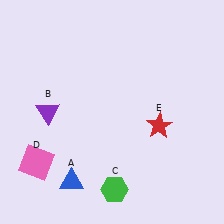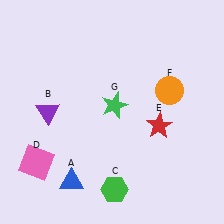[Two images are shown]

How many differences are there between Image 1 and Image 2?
There are 2 differences between the two images.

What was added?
An orange circle (F), a green star (G) were added in Image 2.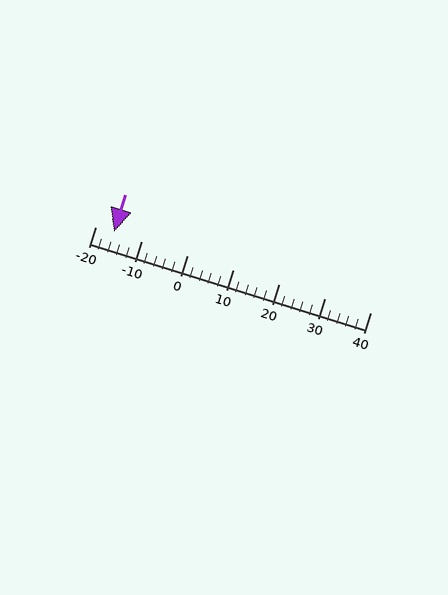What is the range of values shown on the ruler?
The ruler shows values from -20 to 40.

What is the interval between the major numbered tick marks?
The major tick marks are spaced 10 units apart.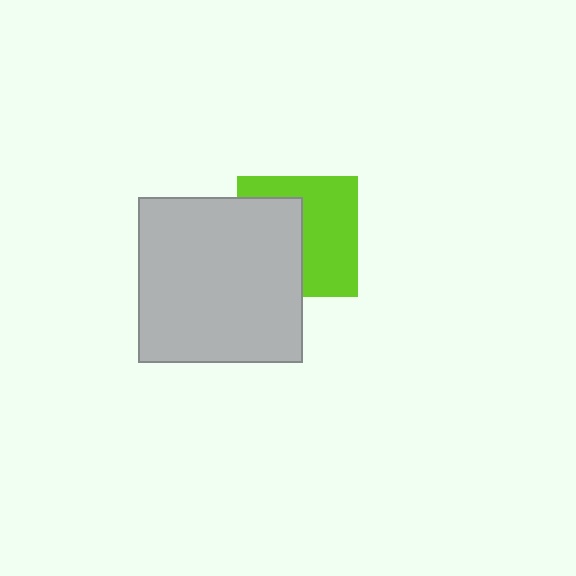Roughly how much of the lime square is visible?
About half of it is visible (roughly 55%).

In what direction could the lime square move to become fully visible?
The lime square could move right. That would shift it out from behind the light gray square entirely.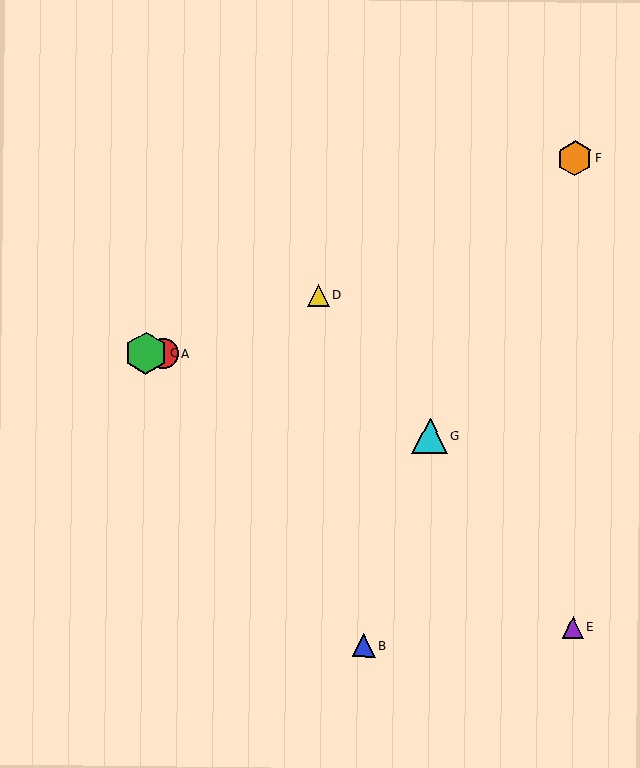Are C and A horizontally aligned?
Yes, both are at y≈353.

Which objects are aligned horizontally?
Objects A, C are aligned horizontally.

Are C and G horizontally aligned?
No, C is at y≈353 and G is at y≈436.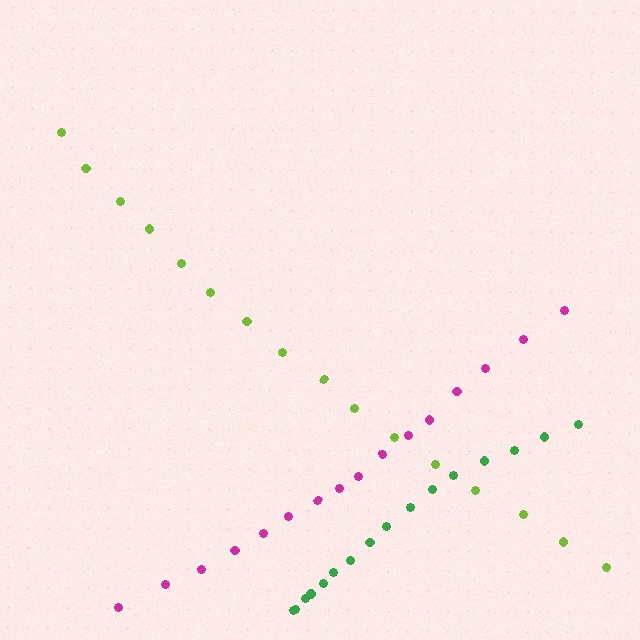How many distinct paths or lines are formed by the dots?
There are 3 distinct paths.